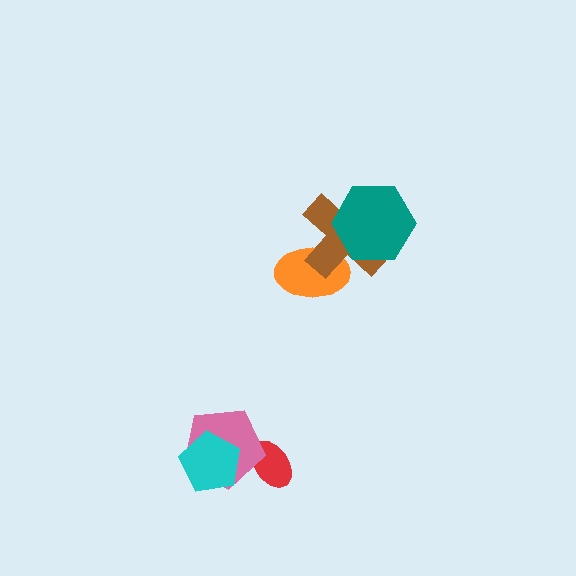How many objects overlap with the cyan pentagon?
1 object overlaps with the cyan pentagon.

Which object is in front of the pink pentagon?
The cyan pentagon is in front of the pink pentagon.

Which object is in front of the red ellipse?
The pink pentagon is in front of the red ellipse.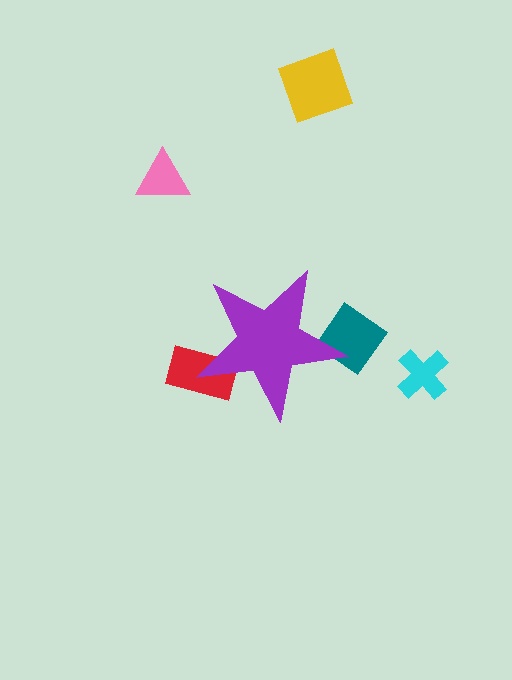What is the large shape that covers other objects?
A purple star.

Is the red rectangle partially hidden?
Yes, the red rectangle is partially hidden behind the purple star.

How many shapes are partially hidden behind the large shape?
2 shapes are partially hidden.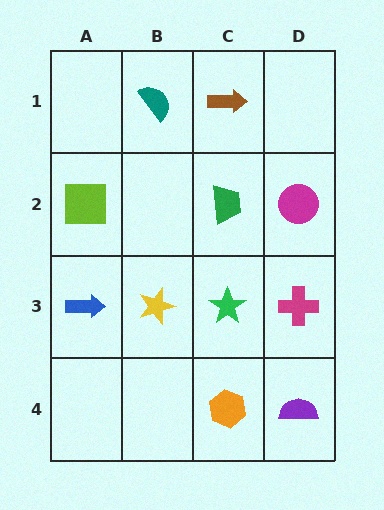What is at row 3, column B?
A yellow star.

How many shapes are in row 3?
4 shapes.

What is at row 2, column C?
A green trapezoid.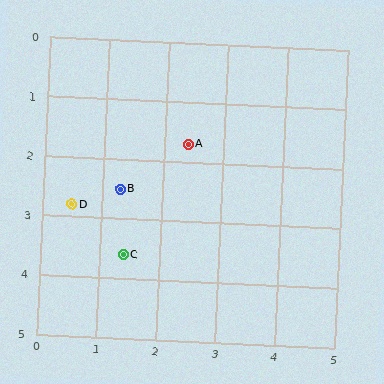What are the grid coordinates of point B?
Point B is at approximately (1.3, 2.5).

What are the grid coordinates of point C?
Point C is at approximately (1.4, 3.6).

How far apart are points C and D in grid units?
Points C and D are about 1.2 grid units apart.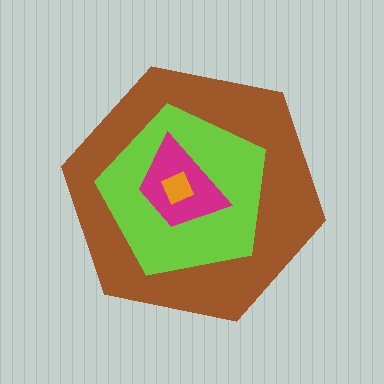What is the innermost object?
The orange square.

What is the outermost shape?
The brown hexagon.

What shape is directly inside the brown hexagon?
The lime pentagon.